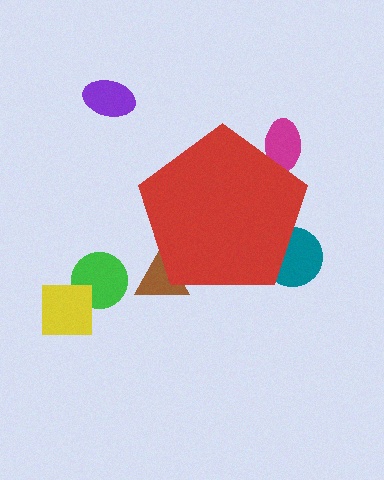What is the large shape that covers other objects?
A red pentagon.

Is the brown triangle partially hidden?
Yes, the brown triangle is partially hidden behind the red pentagon.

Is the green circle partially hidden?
No, the green circle is fully visible.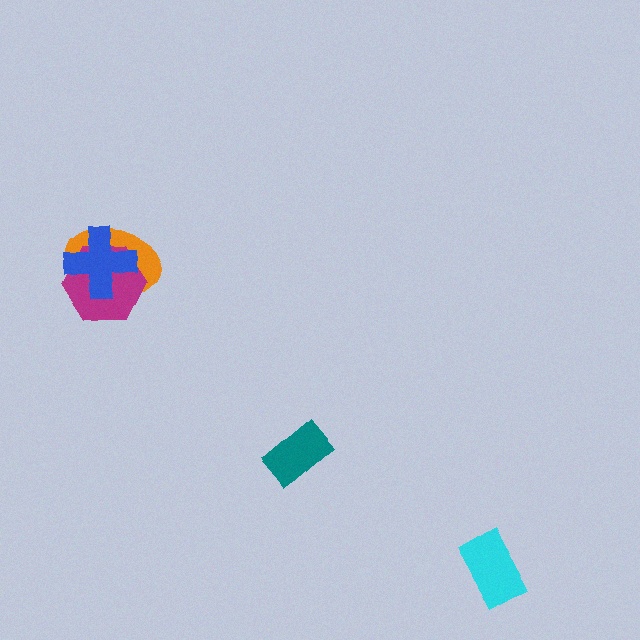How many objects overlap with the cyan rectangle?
0 objects overlap with the cyan rectangle.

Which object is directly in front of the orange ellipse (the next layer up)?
The magenta hexagon is directly in front of the orange ellipse.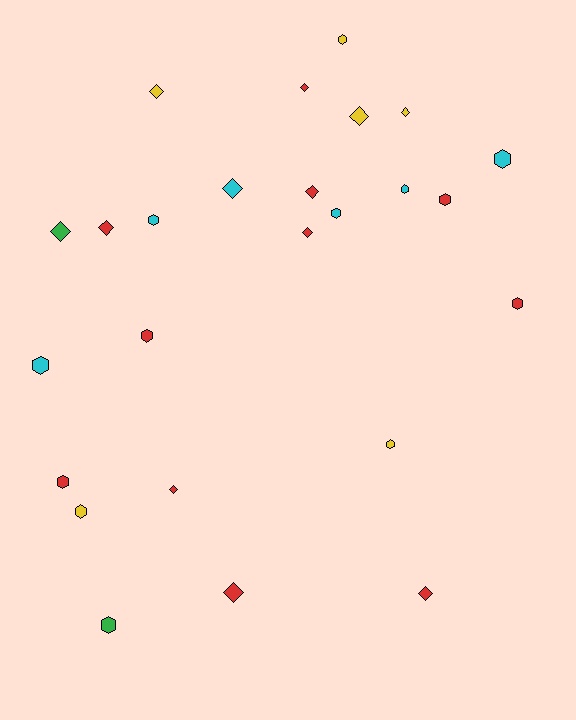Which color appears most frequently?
Red, with 11 objects.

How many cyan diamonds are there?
There is 1 cyan diamond.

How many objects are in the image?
There are 25 objects.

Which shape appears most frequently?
Hexagon, with 13 objects.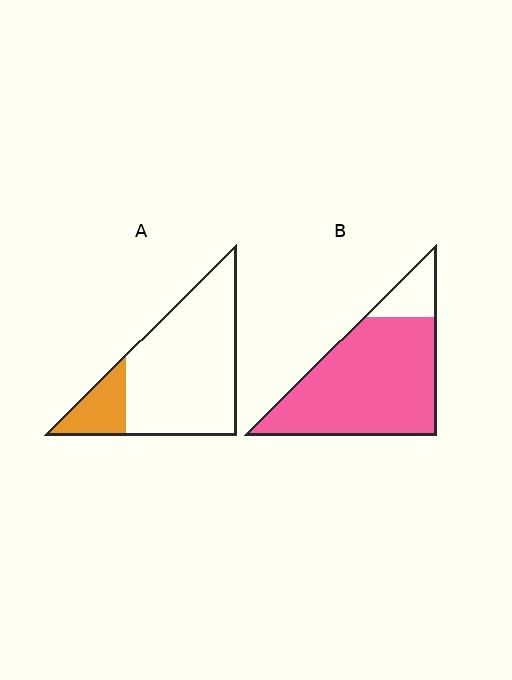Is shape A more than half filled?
No.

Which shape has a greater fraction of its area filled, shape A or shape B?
Shape B.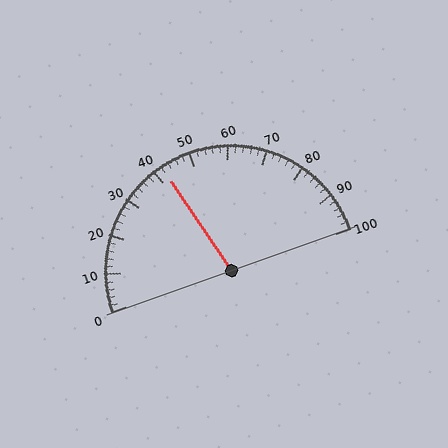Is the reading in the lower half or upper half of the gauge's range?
The reading is in the lower half of the range (0 to 100).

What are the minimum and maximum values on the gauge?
The gauge ranges from 0 to 100.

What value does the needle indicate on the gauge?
The needle indicates approximately 42.